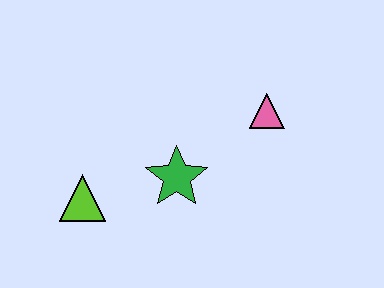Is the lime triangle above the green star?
No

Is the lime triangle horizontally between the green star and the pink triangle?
No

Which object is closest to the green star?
The lime triangle is closest to the green star.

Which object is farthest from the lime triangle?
The pink triangle is farthest from the lime triangle.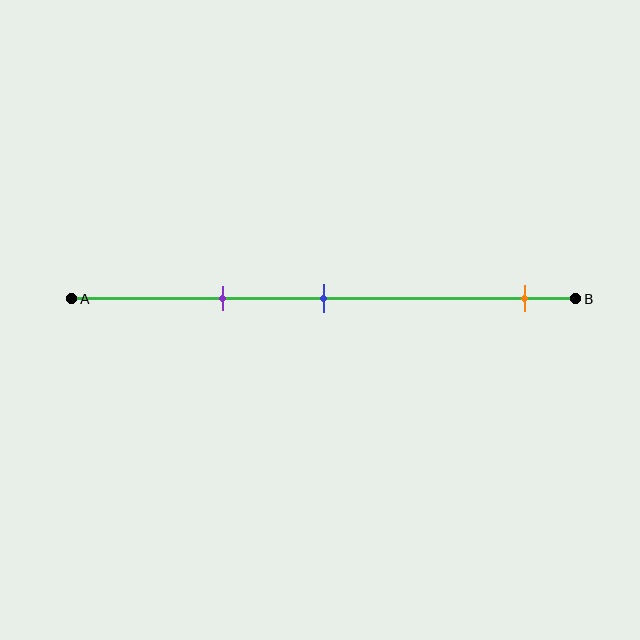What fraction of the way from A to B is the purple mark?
The purple mark is approximately 30% (0.3) of the way from A to B.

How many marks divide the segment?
There are 3 marks dividing the segment.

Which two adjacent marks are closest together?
The purple and blue marks are the closest adjacent pair.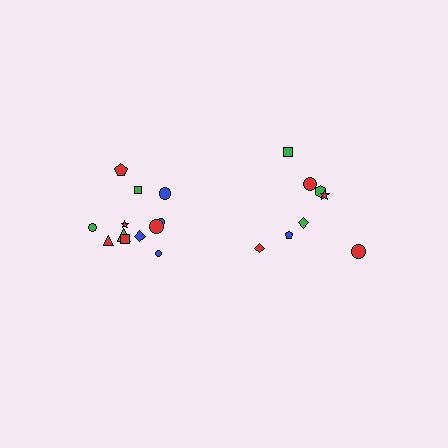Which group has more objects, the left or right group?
The left group.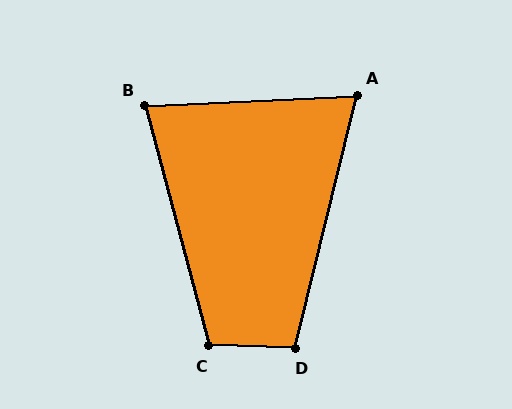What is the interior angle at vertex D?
Approximately 102 degrees (obtuse).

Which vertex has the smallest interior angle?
A, at approximately 73 degrees.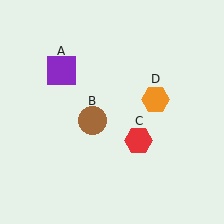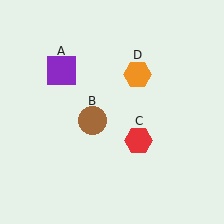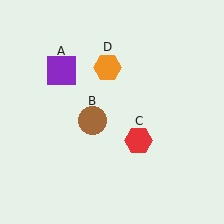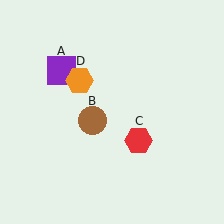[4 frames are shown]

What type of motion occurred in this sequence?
The orange hexagon (object D) rotated counterclockwise around the center of the scene.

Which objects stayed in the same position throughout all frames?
Purple square (object A) and brown circle (object B) and red hexagon (object C) remained stationary.